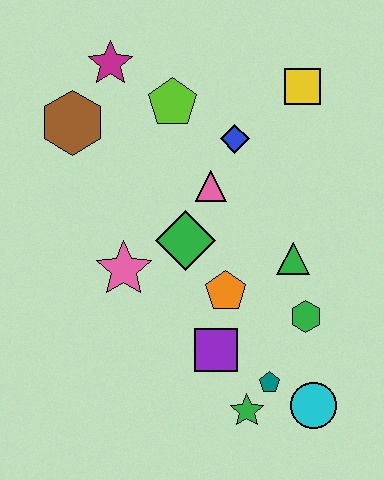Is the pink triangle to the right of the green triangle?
No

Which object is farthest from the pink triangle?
The cyan circle is farthest from the pink triangle.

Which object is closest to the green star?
The teal pentagon is closest to the green star.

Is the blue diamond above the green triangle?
Yes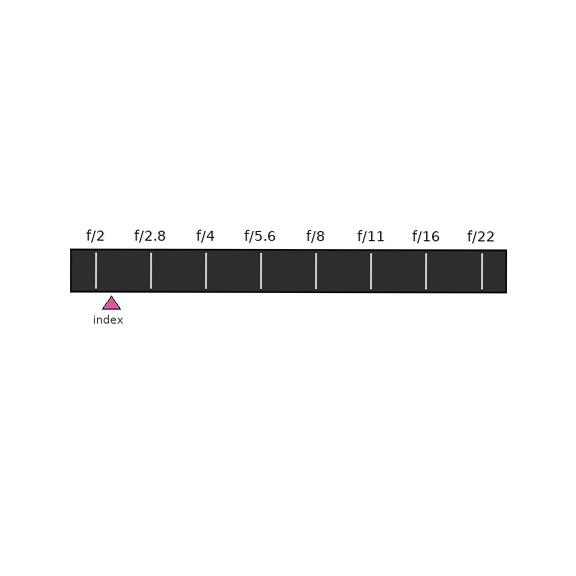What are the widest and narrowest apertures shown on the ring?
The widest aperture shown is f/2 and the narrowest is f/22.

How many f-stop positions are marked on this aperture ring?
There are 8 f-stop positions marked.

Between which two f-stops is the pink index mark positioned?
The index mark is between f/2 and f/2.8.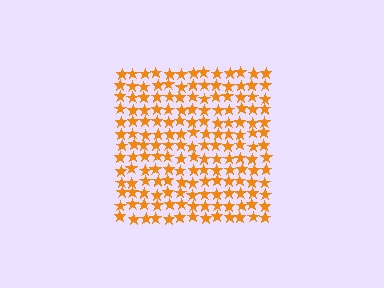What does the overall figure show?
The overall figure shows a square.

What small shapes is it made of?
It is made of small stars.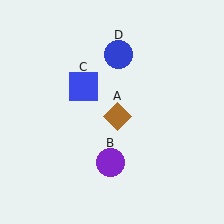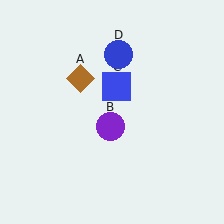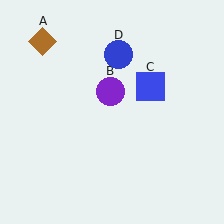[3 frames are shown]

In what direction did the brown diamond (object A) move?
The brown diamond (object A) moved up and to the left.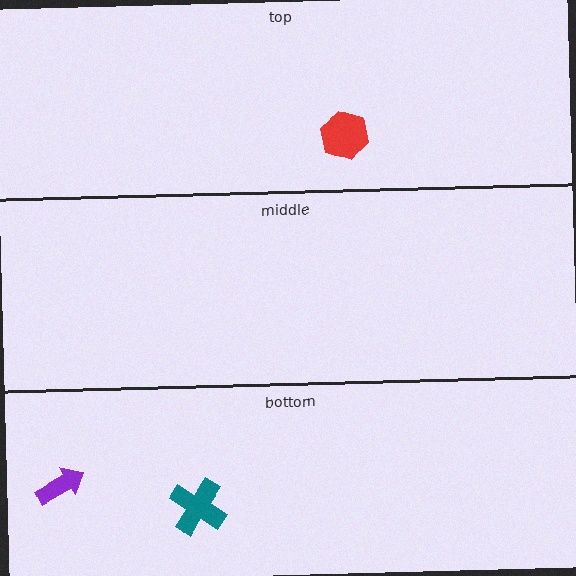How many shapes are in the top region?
1.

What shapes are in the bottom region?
The teal cross, the purple arrow.